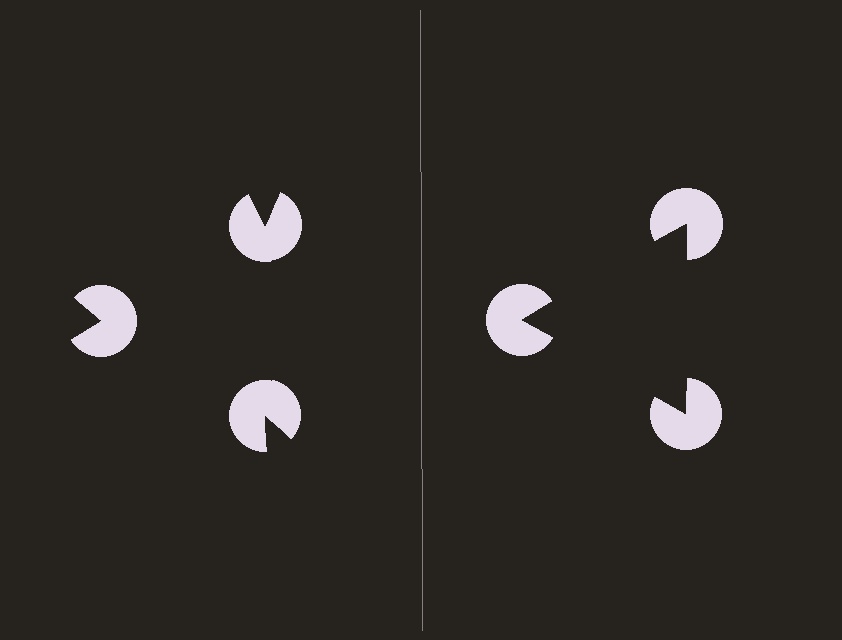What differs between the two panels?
The pac-man discs are positioned identically on both sides; only the wedge orientations differ. On the right they align to a triangle; on the left they are misaligned.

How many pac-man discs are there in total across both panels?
6 — 3 on each side.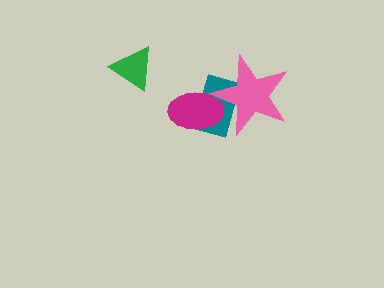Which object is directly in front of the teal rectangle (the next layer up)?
The pink star is directly in front of the teal rectangle.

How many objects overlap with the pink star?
2 objects overlap with the pink star.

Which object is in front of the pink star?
The magenta ellipse is in front of the pink star.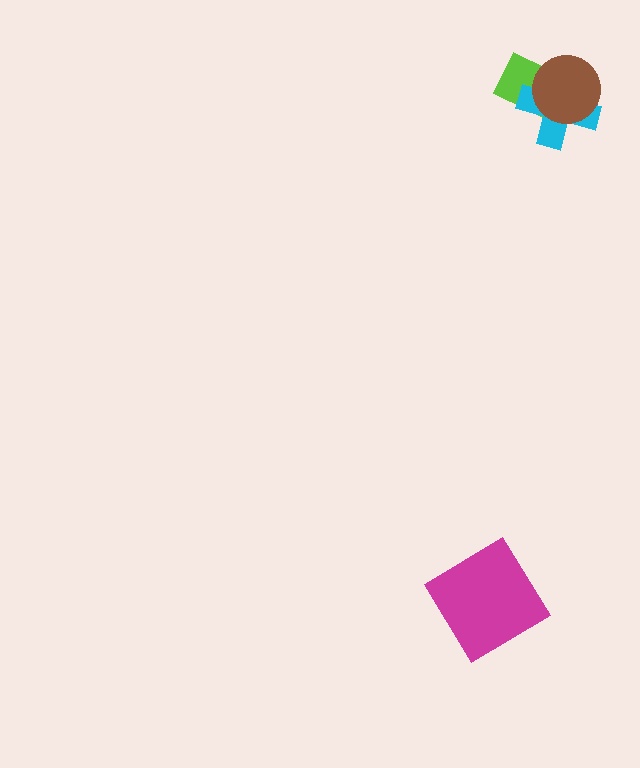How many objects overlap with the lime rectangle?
2 objects overlap with the lime rectangle.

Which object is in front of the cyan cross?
The brown circle is in front of the cyan cross.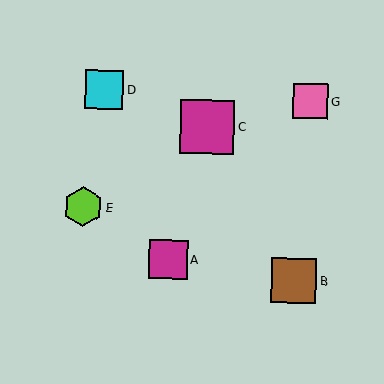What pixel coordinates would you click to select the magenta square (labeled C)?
Click at (207, 127) to select the magenta square C.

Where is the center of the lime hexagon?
The center of the lime hexagon is at (83, 207).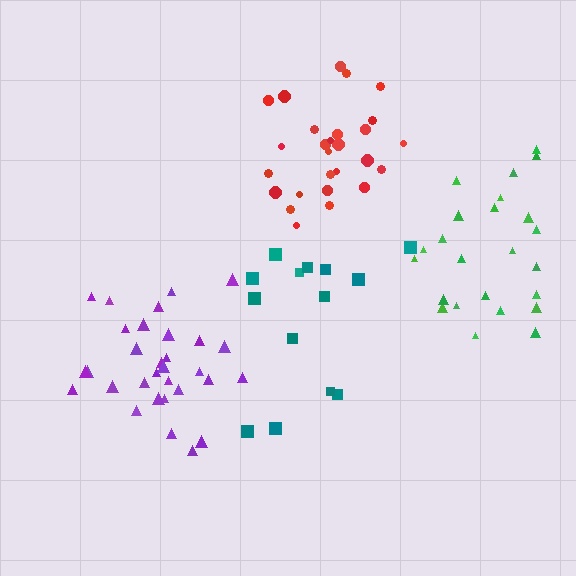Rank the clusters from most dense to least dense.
purple, red, green, teal.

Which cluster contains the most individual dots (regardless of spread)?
Purple (31).